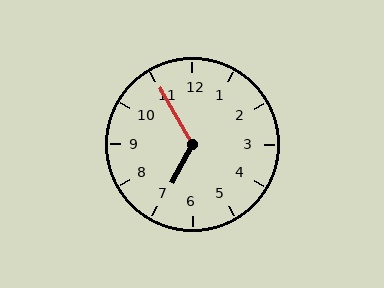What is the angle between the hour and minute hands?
Approximately 122 degrees.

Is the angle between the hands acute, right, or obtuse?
It is obtuse.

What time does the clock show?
6:55.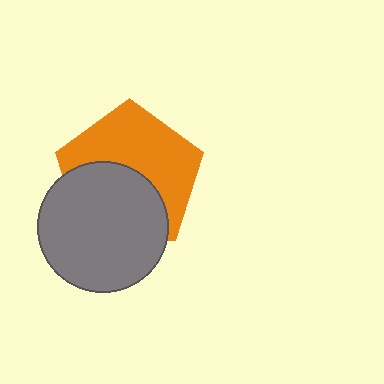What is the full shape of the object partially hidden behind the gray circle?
The partially hidden object is an orange pentagon.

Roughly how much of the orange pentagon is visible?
About half of it is visible (roughly 54%).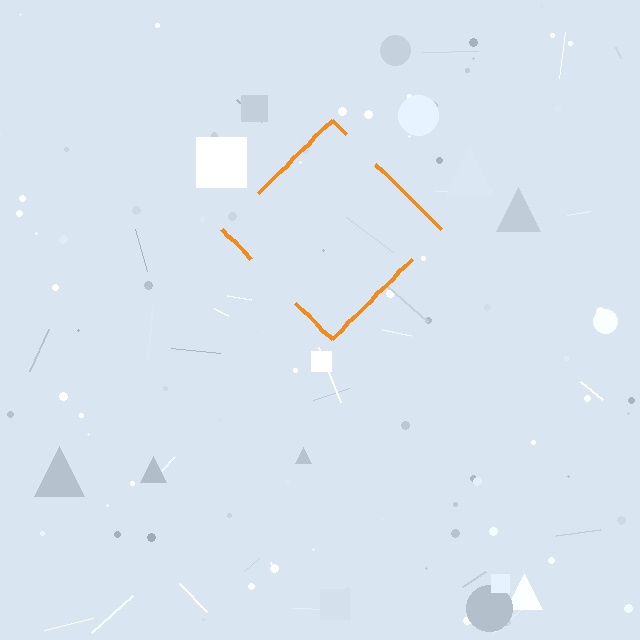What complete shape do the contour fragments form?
The contour fragments form a diamond.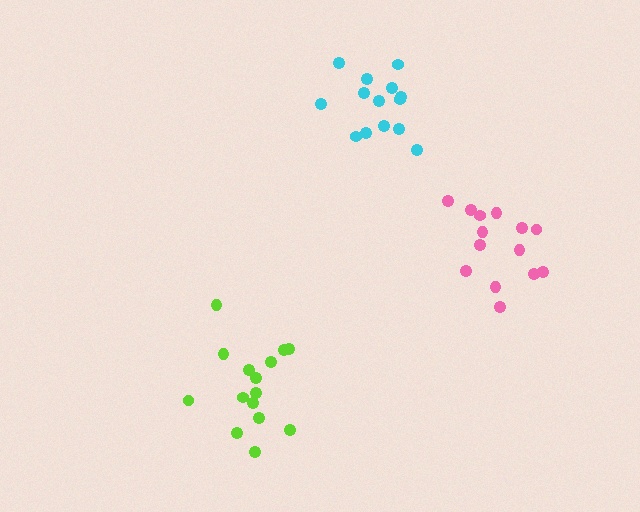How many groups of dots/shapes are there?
There are 3 groups.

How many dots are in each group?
Group 1: 15 dots, Group 2: 14 dots, Group 3: 14 dots (43 total).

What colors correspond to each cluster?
The clusters are colored: lime, cyan, pink.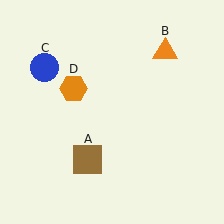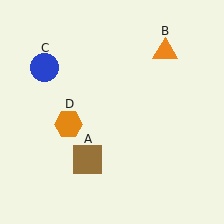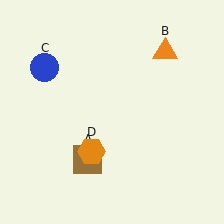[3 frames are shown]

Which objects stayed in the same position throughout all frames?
Brown square (object A) and orange triangle (object B) and blue circle (object C) remained stationary.